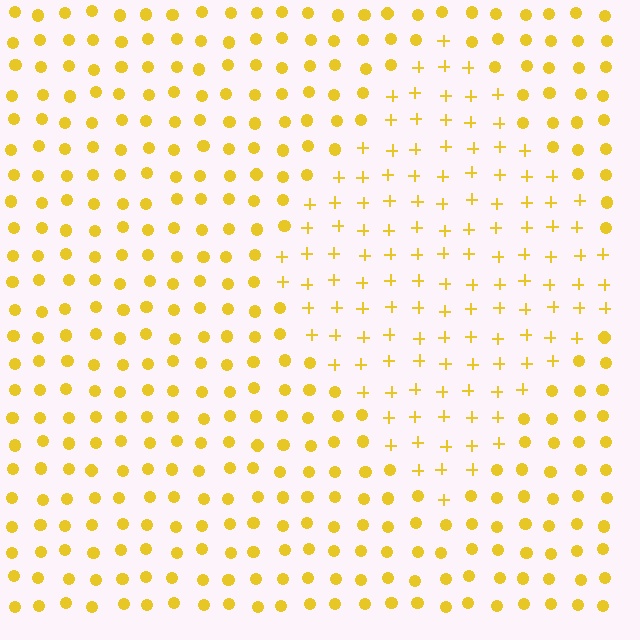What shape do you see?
I see a diamond.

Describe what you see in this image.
The image is filled with small yellow elements arranged in a uniform grid. A diamond-shaped region contains plus signs, while the surrounding area contains circles. The boundary is defined purely by the change in element shape.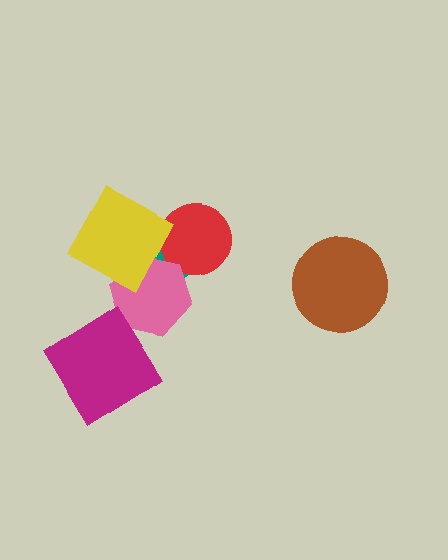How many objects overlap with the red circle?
1 object overlaps with the red circle.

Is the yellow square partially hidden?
No, no other shape covers it.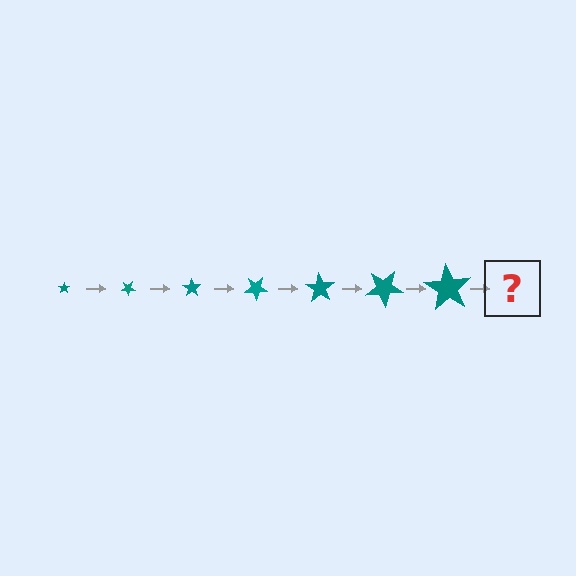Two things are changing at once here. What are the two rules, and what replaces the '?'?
The two rules are that the star grows larger each step and it rotates 35 degrees each step. The '?' should be a star, larger than the previous one and rotated 245 degrees from the start.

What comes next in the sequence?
The next element should be a star, larger than the previous one and rotated 245 degrees from the start.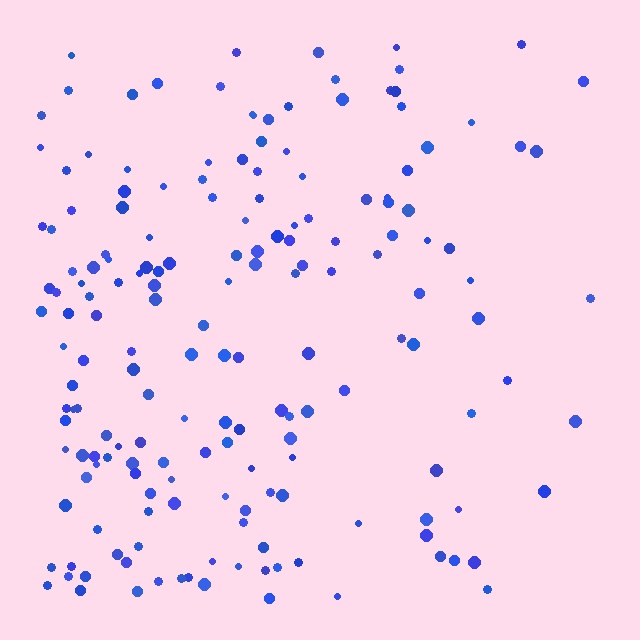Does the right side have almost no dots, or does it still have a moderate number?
Still a moderate number, just noticeably fewer than the left.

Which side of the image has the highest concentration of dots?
The left.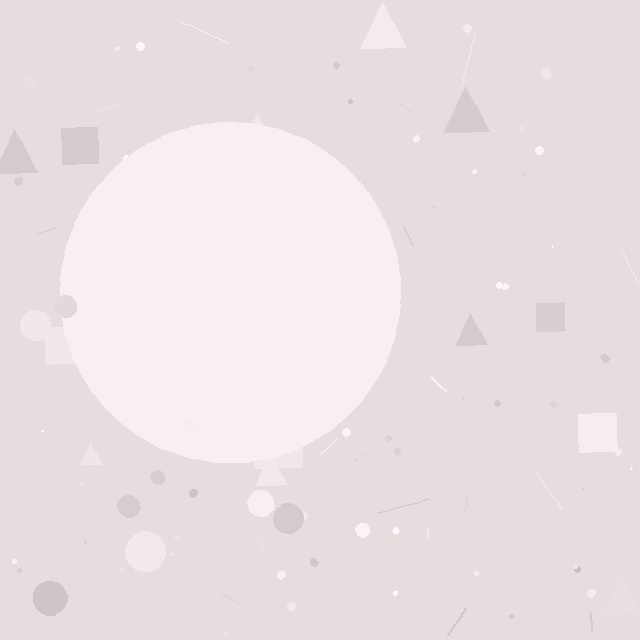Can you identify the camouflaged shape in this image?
The camouflaged shape is a circle.